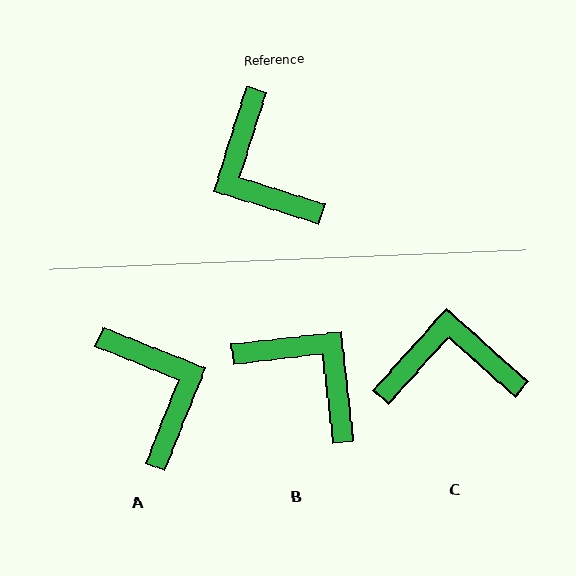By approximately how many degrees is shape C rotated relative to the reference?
Approximately 115 degrees clockwise.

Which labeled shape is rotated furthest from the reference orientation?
A, about 175 degrees away.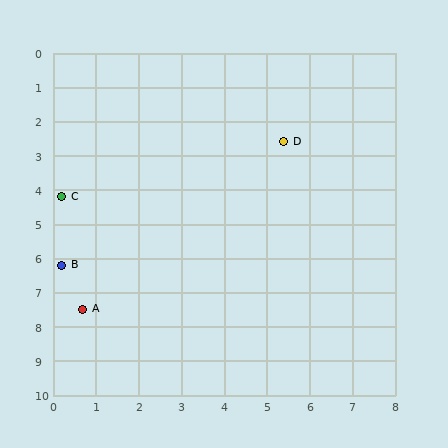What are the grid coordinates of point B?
Point B is at approximately (0.2, 6.2).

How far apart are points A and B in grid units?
Points A and B are about 1.4 grid units apart.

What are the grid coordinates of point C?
Point C is at approximately (0.2, 4.2).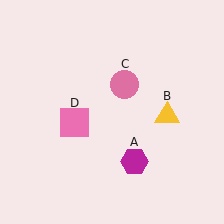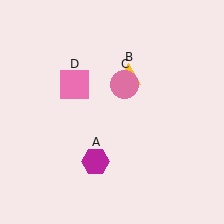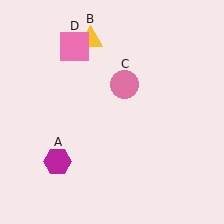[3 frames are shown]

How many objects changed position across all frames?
3 objects changed position: magenta hexagon (object A), yellow triangle (object B), pink square (object D).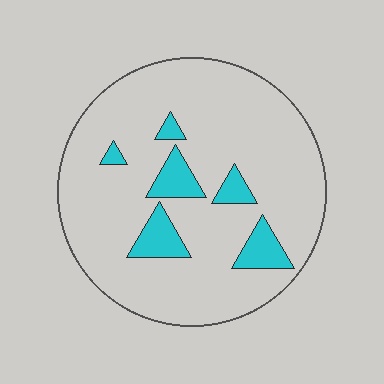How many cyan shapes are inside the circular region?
6.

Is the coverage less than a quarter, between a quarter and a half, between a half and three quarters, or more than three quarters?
Less than a quarter.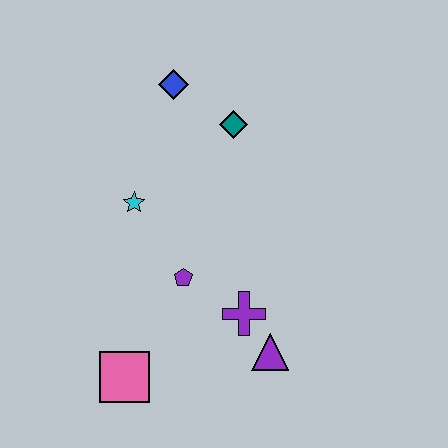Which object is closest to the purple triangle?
The purple cross is closest to the purple triangle.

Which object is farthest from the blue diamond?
The pink square is farthest from the blue diamond.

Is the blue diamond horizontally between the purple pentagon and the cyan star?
Yes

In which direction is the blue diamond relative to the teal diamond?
The blue diamond is to the left of the teal diamond.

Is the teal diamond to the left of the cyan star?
No